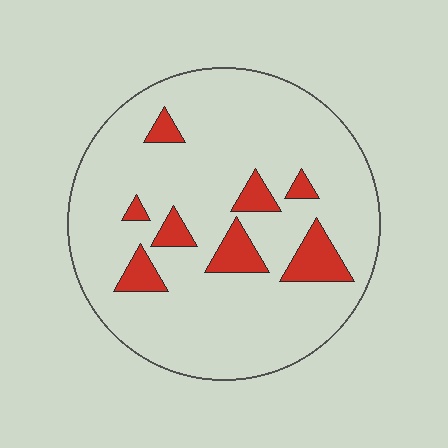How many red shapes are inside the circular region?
8.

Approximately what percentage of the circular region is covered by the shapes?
Approximately 15%.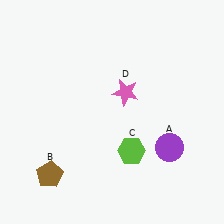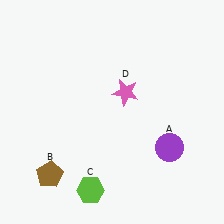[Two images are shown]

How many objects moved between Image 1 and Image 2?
1 object moved between the two images.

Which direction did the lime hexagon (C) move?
The lime hexagon (C) moved left.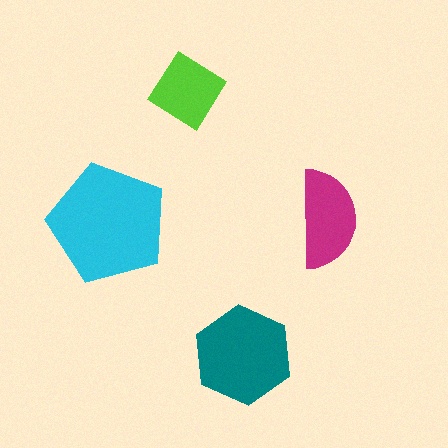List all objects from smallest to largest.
The lime diamond, the magenta semicircle, the teal hexagon, the cyan pentagon.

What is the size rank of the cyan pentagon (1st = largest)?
1st.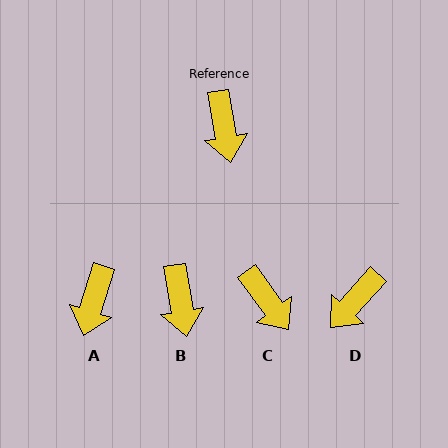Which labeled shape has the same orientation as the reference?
B.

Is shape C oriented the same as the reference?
No, it is off by about 26 degrees.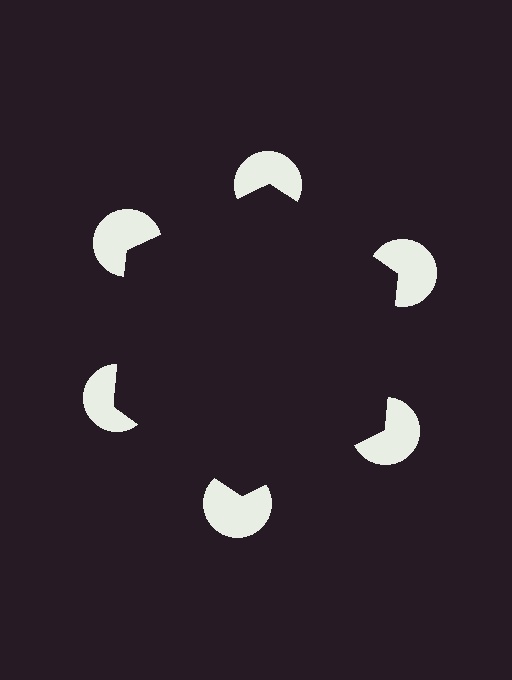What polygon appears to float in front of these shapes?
An illusory hexagon — its edges are inferred from the aligned wedge cuts in the pac-man discs, not physically drawn.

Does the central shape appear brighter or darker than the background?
It typically appears slightly darker than the background, even though no actual brightness change is drawn.